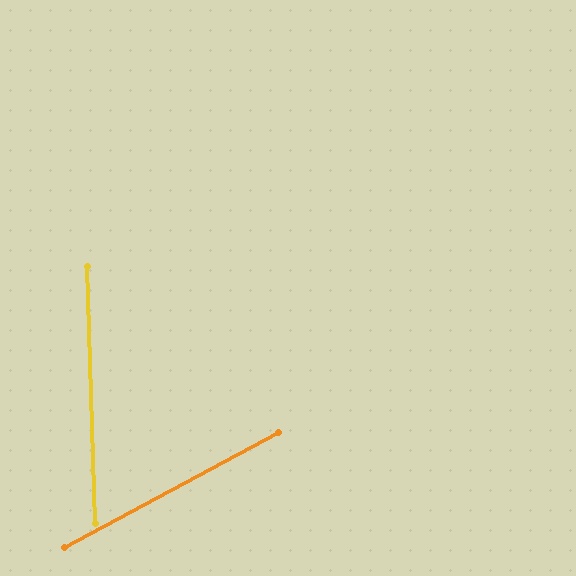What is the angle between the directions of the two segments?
Approximately 63 degrees.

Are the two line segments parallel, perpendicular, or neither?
Neither parallel nor perpendicular — they differ by about 63°.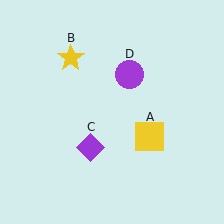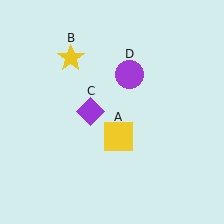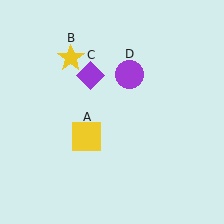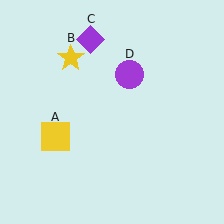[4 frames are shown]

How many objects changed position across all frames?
2 objects changed position: yellow square (object A), purple diamond (object C).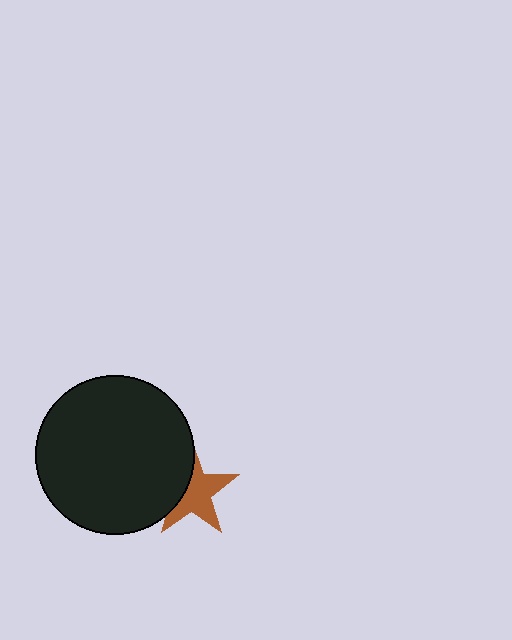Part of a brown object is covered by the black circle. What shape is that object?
It is a star.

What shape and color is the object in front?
The object in front is a black circle.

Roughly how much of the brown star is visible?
About half of it is visible (roughly 63%).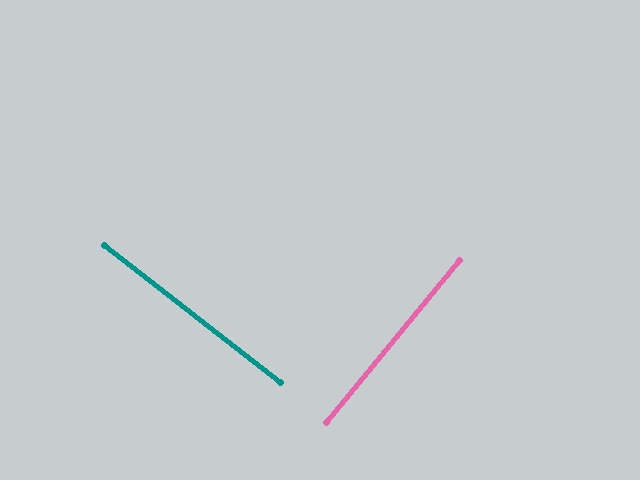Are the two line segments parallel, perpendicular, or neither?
Perpendicular — they meet at approximately 89°.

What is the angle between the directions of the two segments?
Approximately 89 degrees.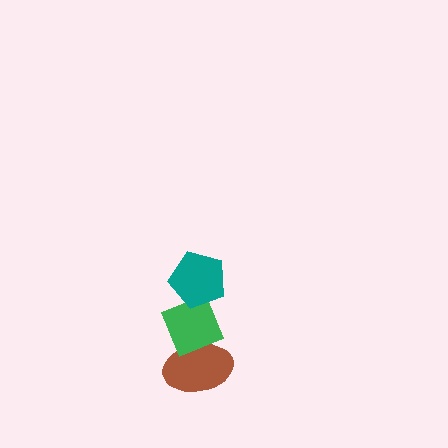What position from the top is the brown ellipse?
The brown ellipse is 3rd from the top.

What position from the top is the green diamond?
The green diamond is 2nd from the top.